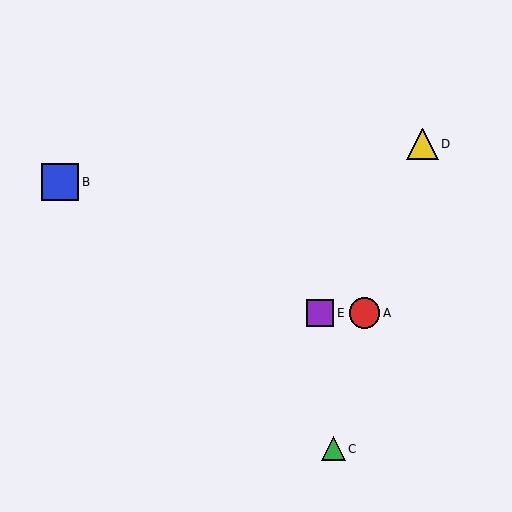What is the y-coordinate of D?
Object D is at y≈144.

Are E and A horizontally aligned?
Yes, both are at y≈313.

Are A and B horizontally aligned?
No, A is at y≈313 and B is at y≈182.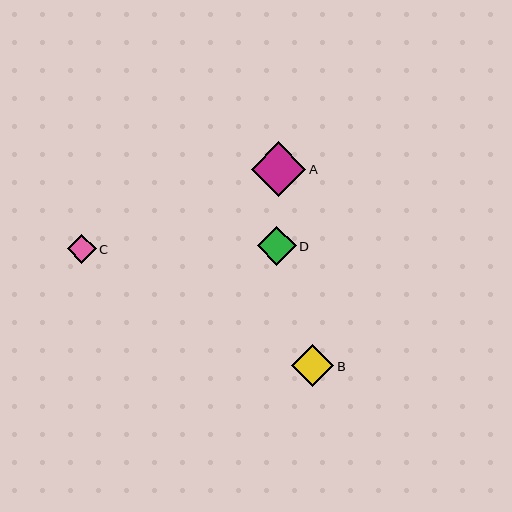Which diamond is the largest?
Diamond A is the largest with a size of approximately 54 pixels.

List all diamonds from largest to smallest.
From largest to smallest: A, B, D, C.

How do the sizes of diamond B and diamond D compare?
Diamond B and diamond D are approximately the same size.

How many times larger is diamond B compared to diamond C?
Diamond B is approximately 1.5 times the size of diamond C.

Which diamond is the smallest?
Diamond C is the smallest with a size of approximately 29 pixels.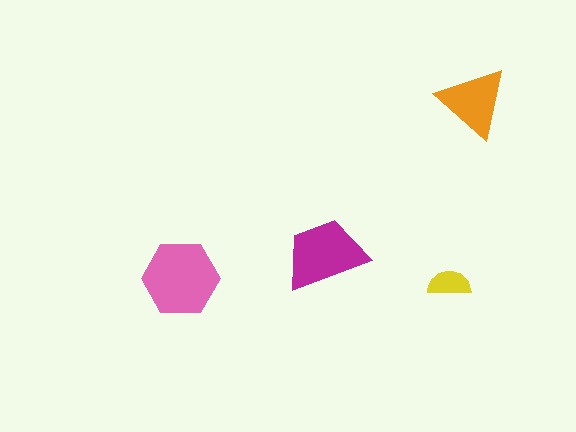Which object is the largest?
The pink hexagon.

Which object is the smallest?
The yellow semicircle.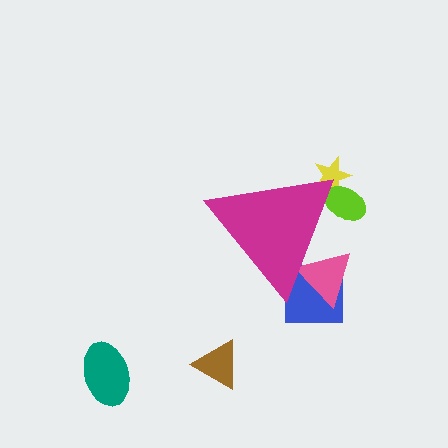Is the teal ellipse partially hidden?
No, the teal ellipse is fully visible.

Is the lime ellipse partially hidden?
Yes, the lime ellipse is partially hidden behind the magenta triangle.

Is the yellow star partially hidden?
Yes, the yellow star is partially hidden behind the magenta triangle.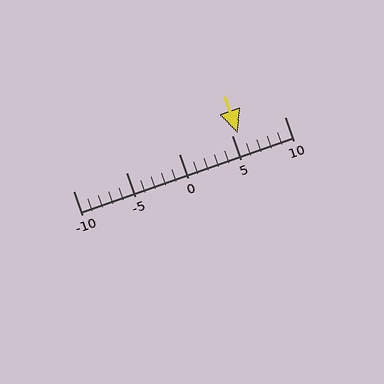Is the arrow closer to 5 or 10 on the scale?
The arrow is closer to 5.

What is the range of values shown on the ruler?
The ruler shows values from -10 to 10.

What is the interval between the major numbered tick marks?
The major tick marks are spaced 5 units apart.